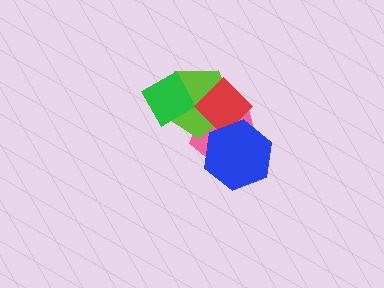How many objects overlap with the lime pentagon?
3 objects overlap with the lime pentagon.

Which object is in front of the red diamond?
The blue hexagon is in front of the red diamond.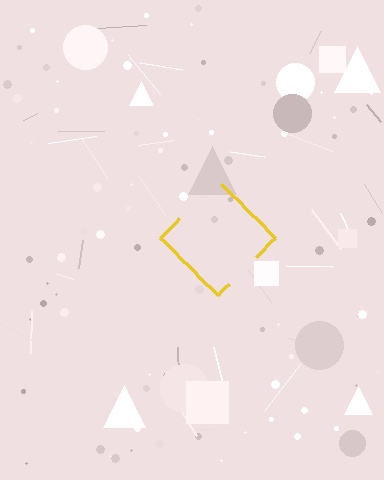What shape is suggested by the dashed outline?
The dashed outline suggests a diamond.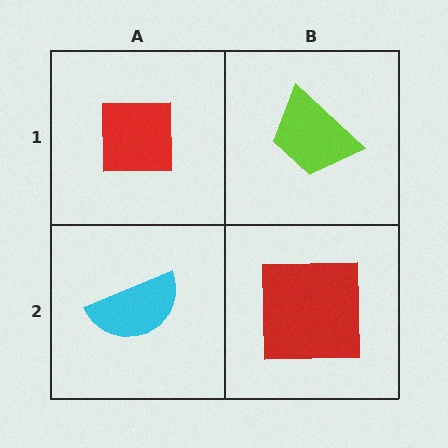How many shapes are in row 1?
2 shapes.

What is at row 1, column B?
A lime trapezoid.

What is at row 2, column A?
A cyan semicircle.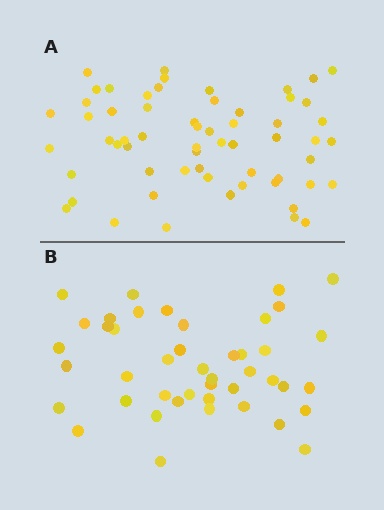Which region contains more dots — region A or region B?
Region A (the top region) has more dots.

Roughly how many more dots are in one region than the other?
Region A has approximately 15 more dots than region B.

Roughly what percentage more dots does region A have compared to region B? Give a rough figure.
About 35% more.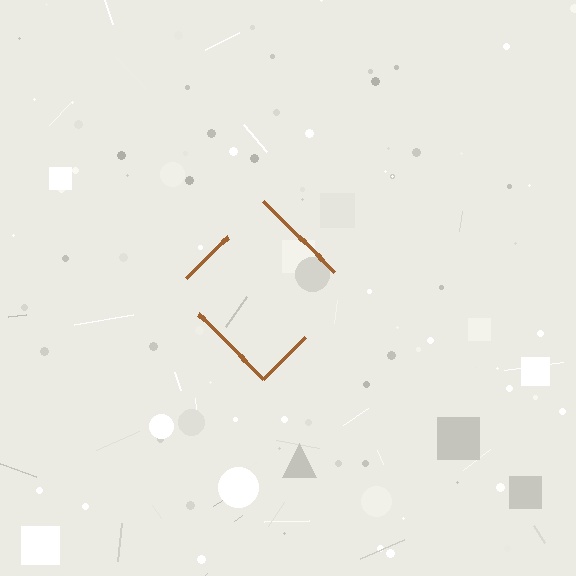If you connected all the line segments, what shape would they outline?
They would outline a diamond.